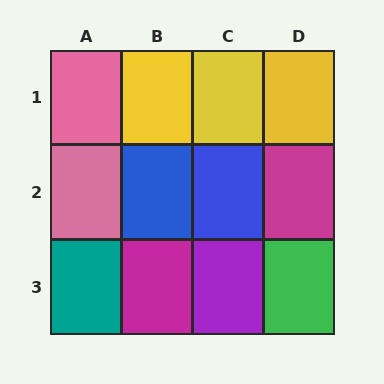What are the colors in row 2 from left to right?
Pink, blue, blue, magenta.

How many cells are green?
1 cell is green.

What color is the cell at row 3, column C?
Purple.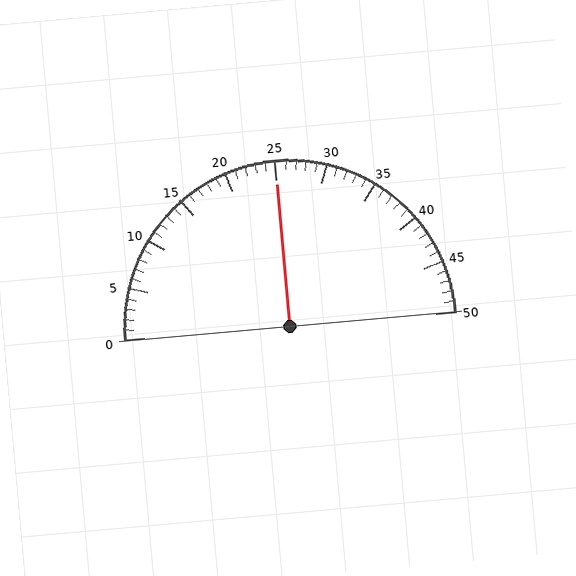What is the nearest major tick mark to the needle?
The nearest major tick mark is 25.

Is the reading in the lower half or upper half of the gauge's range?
The reading is in the upper half of the range (0 to 50).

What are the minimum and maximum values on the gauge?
The gauge ranges from 0 to 50.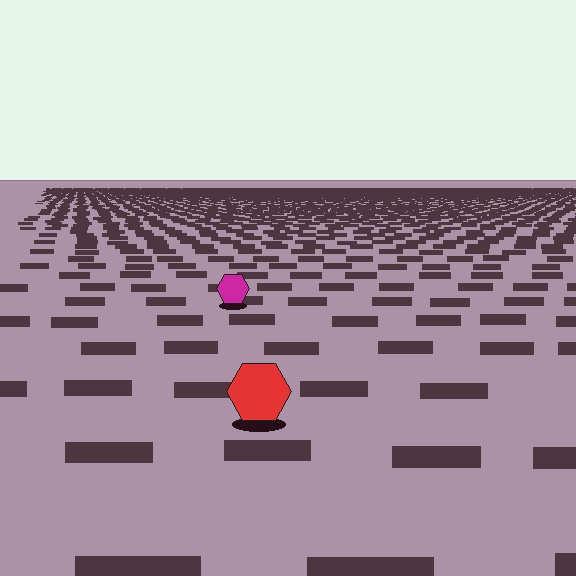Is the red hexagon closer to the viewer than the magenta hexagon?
Yes. The red hexagon is closer — you can tell from the texture gradient: the ground texture is coarser near it.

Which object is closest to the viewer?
The red hexagon is closest. The texture marks near it are larger and more spread out.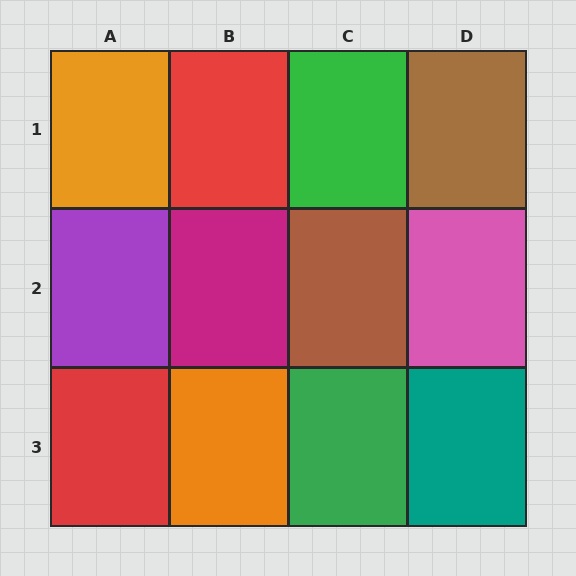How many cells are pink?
1 cell is pink.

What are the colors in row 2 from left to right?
Purple, magenta, brown, pink.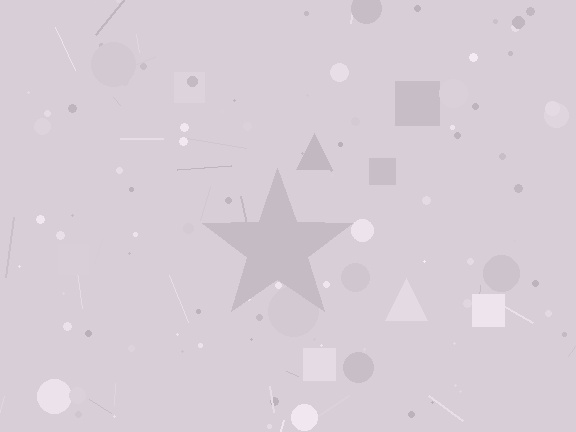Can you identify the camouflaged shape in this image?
The camouflaged shape is a star.